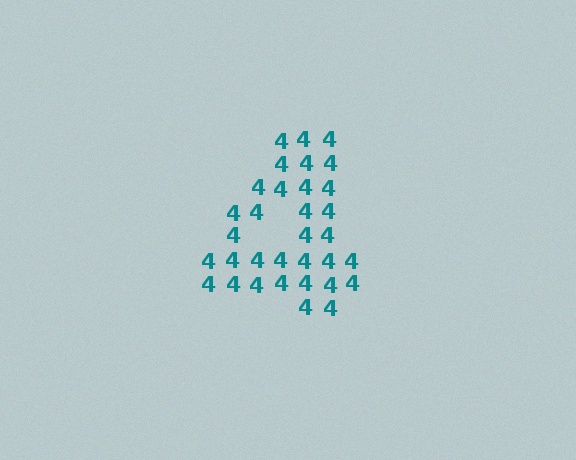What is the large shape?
The large shape is the digit 4.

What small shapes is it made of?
It is made of small digit 4's.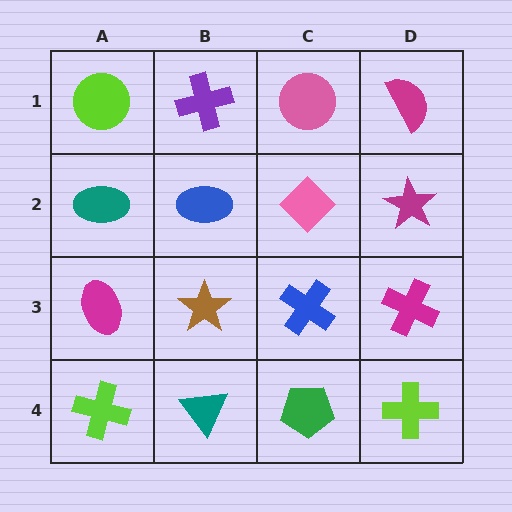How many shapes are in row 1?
4 shapes.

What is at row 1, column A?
A lime circle.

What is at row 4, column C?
A green pentagon.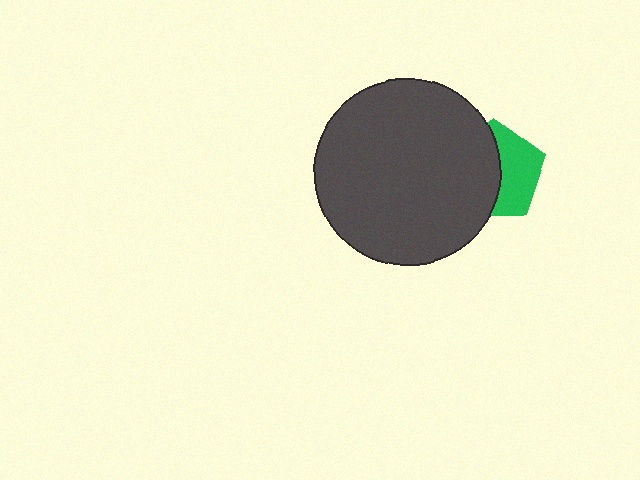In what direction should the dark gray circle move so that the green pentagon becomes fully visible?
The dark gray circle should move left. That is the shortest direction to clear the overlap and leave the green pentagon fully visible.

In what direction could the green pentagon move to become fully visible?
The green pentagon could move right. That would shift it out from behind the dark gray circle entirely.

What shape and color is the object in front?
The object in front is a dark gray circle.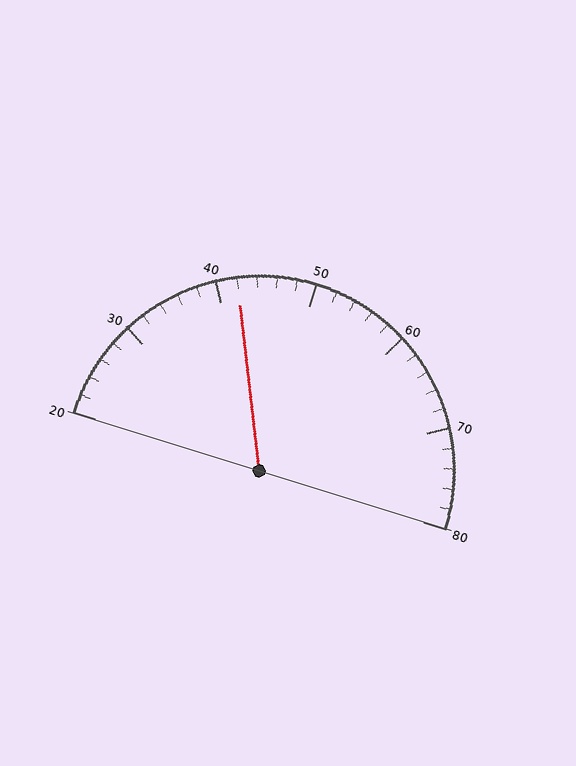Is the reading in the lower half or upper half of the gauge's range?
The reading is in the lower half of the range (20 to 80).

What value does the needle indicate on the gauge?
The needle indicates approximately 42.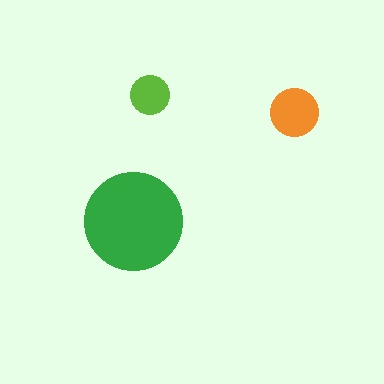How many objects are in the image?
There are 3 objects in the image.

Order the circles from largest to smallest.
the green one, the orange one, the lime one.